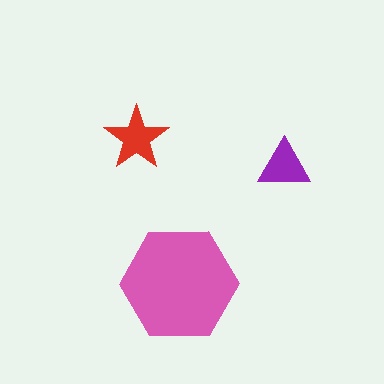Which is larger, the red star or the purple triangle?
The red star.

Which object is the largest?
The pink hexagon.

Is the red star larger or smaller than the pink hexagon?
Smaller.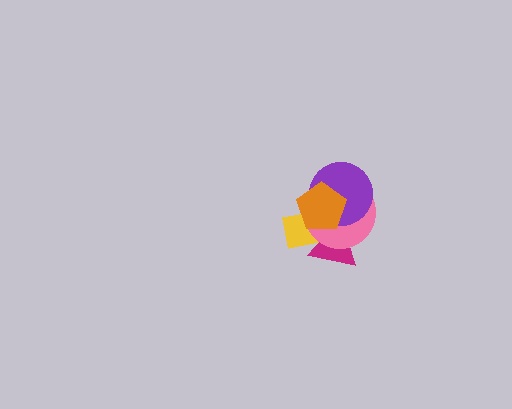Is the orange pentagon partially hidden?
No, no other shape covers it.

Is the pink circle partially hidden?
Yes, it is partially covered by another shape.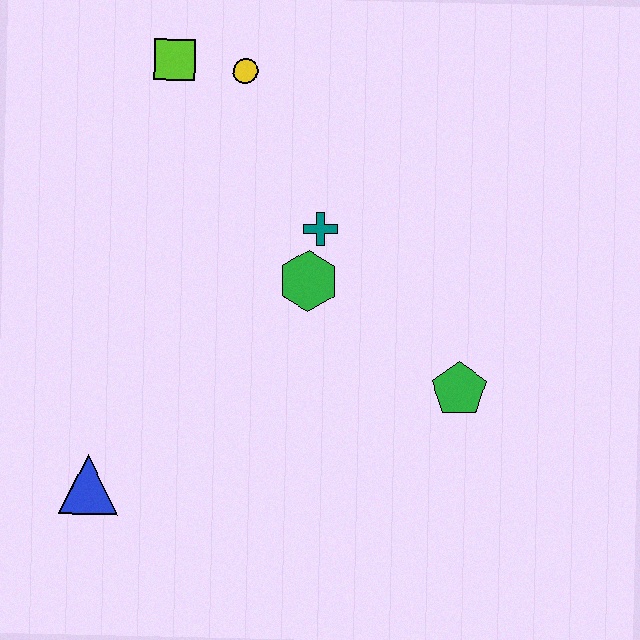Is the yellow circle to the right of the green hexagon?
No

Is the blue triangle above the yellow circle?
No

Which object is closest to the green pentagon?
The green hexagon is closest to the green pentagon.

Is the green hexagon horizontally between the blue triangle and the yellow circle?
No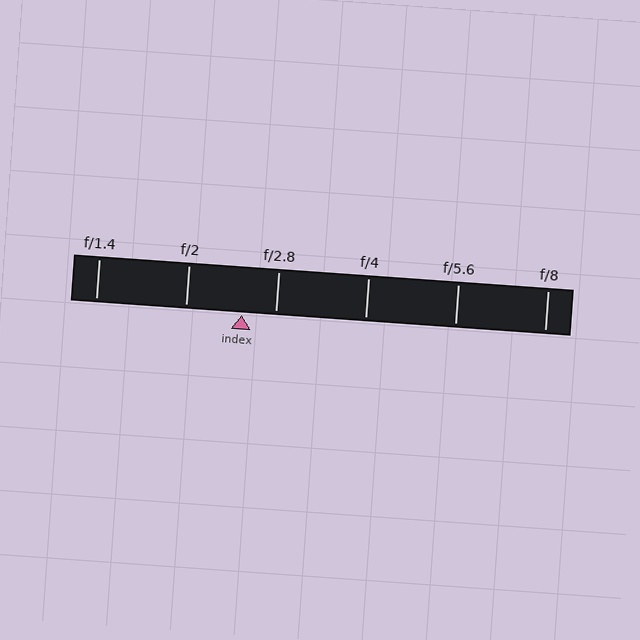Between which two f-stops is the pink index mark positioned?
The index mark is between f/2 and f/2.8.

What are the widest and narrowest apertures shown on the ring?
The widest aperture shown is f/1.4 and the narrowest is f/8.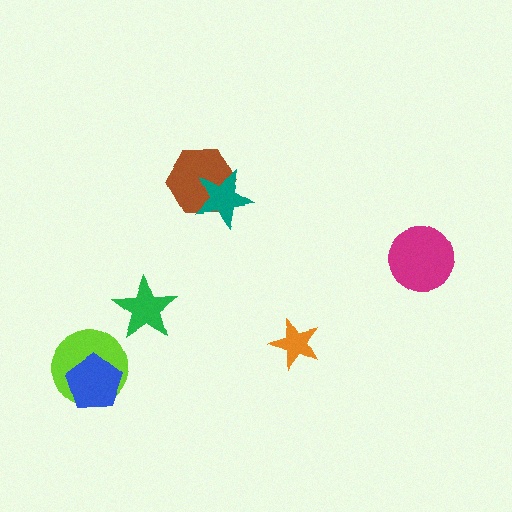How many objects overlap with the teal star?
1 object overlaps with the teal star.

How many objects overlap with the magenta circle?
0 objects overlap with the magenta circle.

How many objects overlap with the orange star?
0 objects overlap with the orange star.